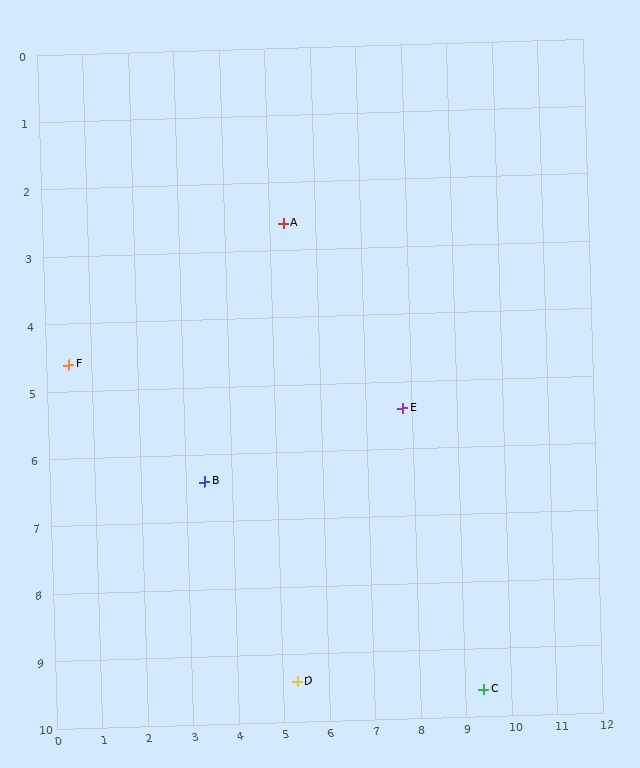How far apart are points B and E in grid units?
Points B and E are about 4.5 grid units apart.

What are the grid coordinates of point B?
Point B is at approximately (3.4, 6.4).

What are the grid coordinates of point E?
Point E is at approximately (7.8, 5.4).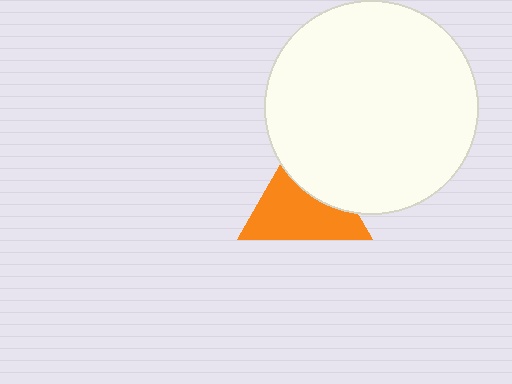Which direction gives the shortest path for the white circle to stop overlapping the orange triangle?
Moving up gives the shortest separation.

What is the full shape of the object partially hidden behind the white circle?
The partially hidden object is an orange triangle.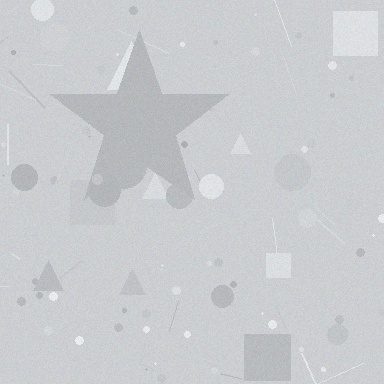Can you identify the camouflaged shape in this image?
The camouflaged shape is a star.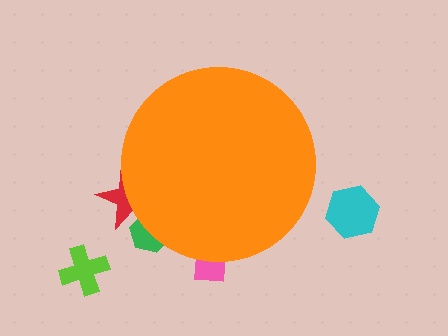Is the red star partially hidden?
Yes, the red star is partially hidden behind the orange circle.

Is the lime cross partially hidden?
No, the lime cross is fully visible.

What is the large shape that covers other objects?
An orange circle.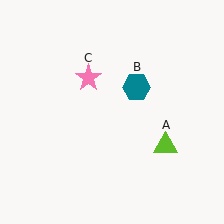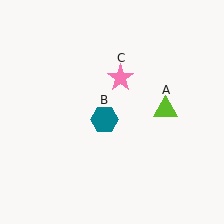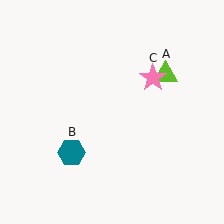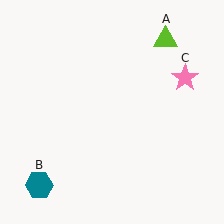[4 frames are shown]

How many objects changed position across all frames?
3 objects changed position: lime triangle (object A), teal hexagon (object B), pink star (object C).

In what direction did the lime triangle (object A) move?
The lime triangle (object A) moved up.